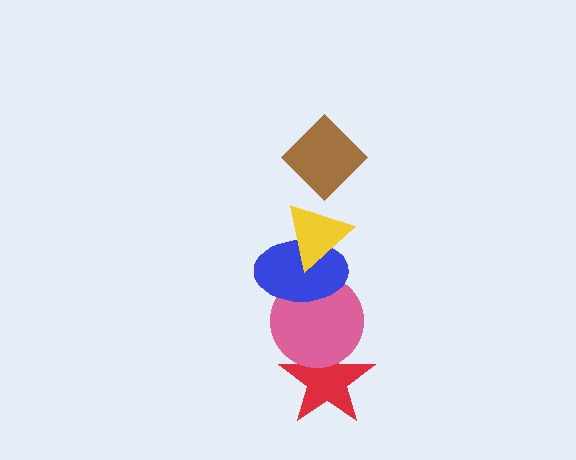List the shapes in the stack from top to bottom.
From top to bottom: the brown diamond, the yellow triangle, the blue ellipse, the pink circle, the red star.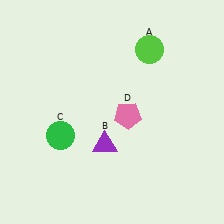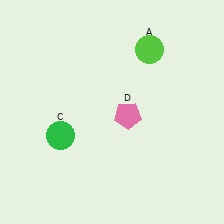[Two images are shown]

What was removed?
The purple triangle (B) was removed in Image 2.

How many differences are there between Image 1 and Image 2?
There is 1 difference between the two images.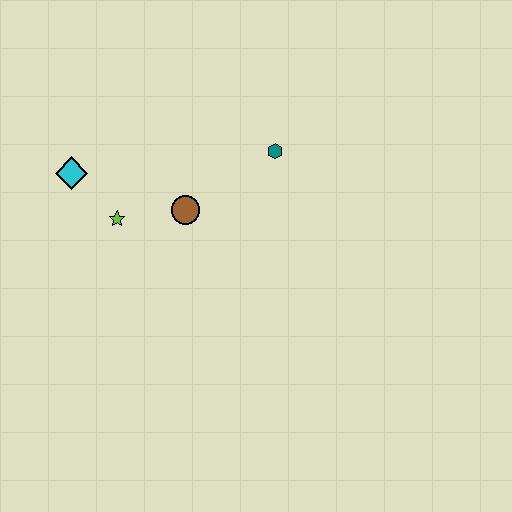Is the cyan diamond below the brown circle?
No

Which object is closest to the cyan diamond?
The lime star is closest to the cyan diamond.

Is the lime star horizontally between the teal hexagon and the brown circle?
No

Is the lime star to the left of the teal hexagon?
Yes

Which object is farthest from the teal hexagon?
The cyan diamond is farthest from the teal hexagon.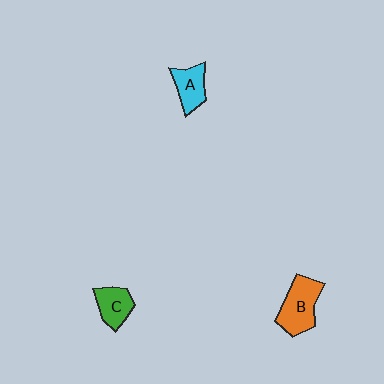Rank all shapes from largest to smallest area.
From largest to smallest: B (orange), C (green), A (cyan).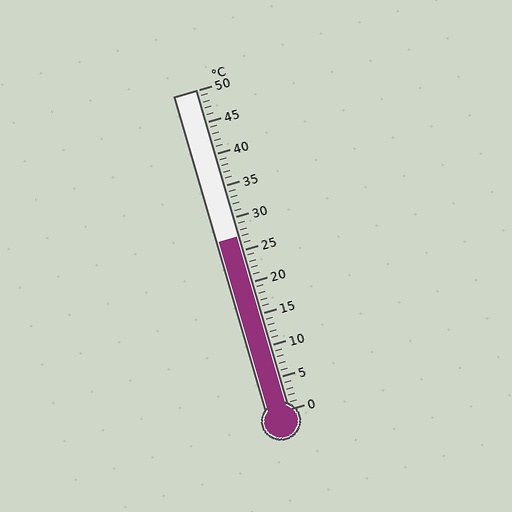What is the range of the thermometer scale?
The thermometer scale ranges from 0°C to 50°C.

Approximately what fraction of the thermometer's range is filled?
The thermometer is filled to approximately 55% of its range.